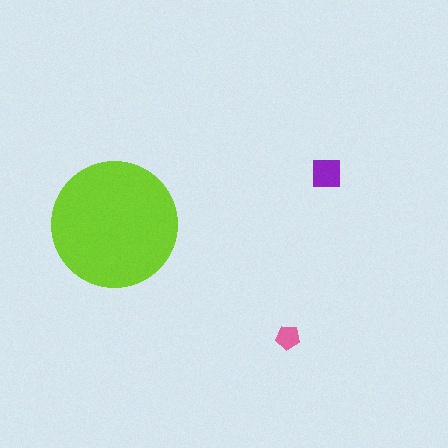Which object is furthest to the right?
The purple square is rightmost.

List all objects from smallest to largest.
The pink pentagon, the purple square, the lime circle.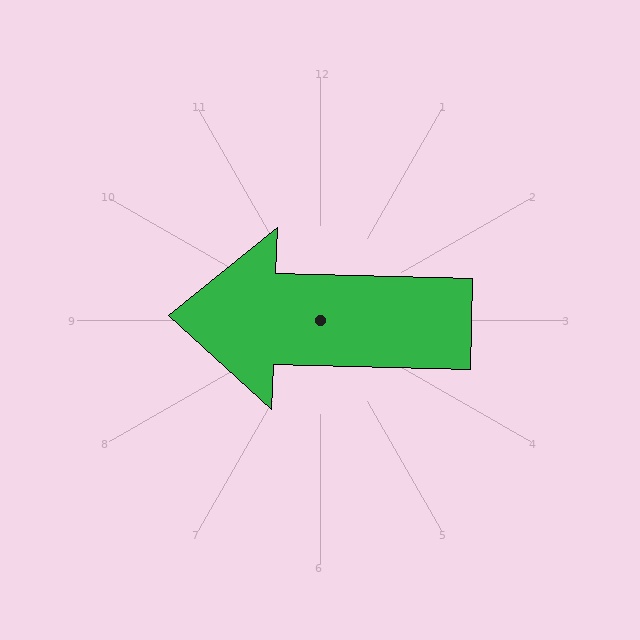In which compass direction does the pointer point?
West.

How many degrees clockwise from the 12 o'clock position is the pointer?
Approximately 272 degrees.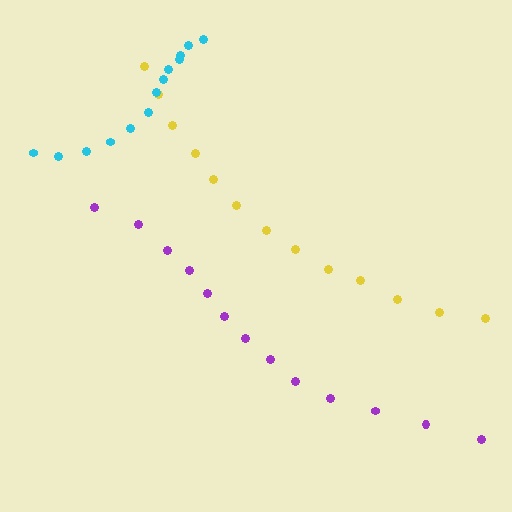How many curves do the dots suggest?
There are 3 distinct paths.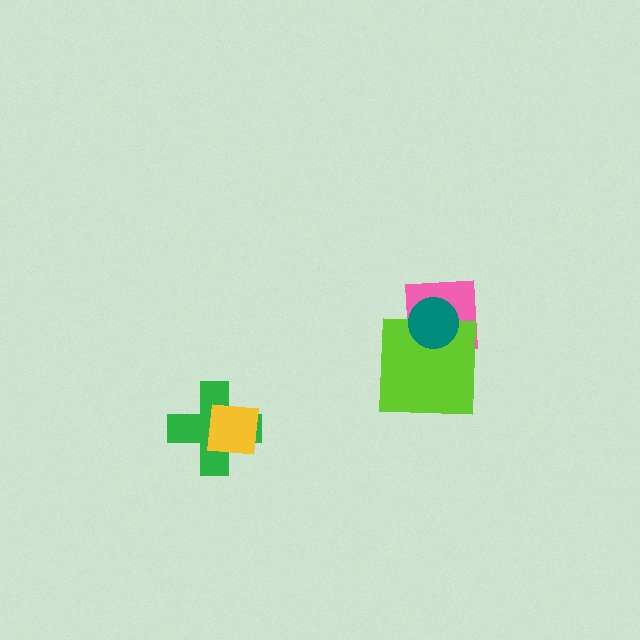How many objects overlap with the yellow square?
1 object overlaps with the yellow square.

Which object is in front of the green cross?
The yellow square is in front of the green cross.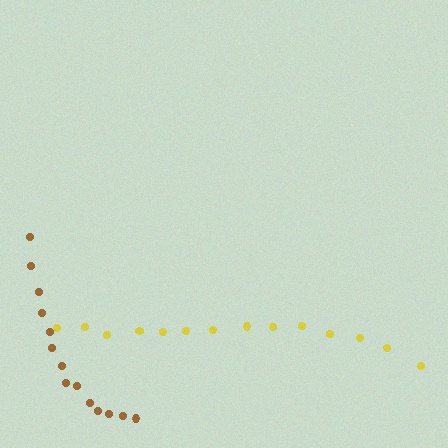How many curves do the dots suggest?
There are 2 distinct paths.